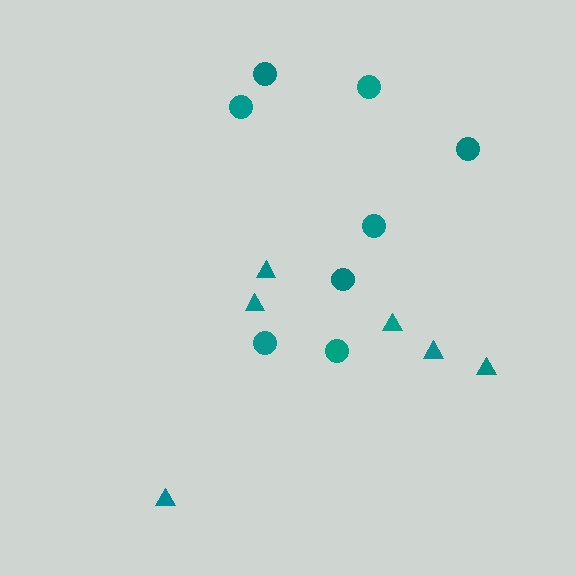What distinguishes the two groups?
There are 2 groups: one group of triangles (6) and one group of circles (8).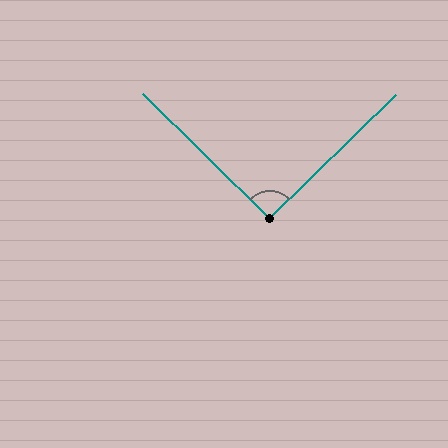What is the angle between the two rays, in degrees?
Approximately 91 degrees.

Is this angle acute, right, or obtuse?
It is approximately a right angle.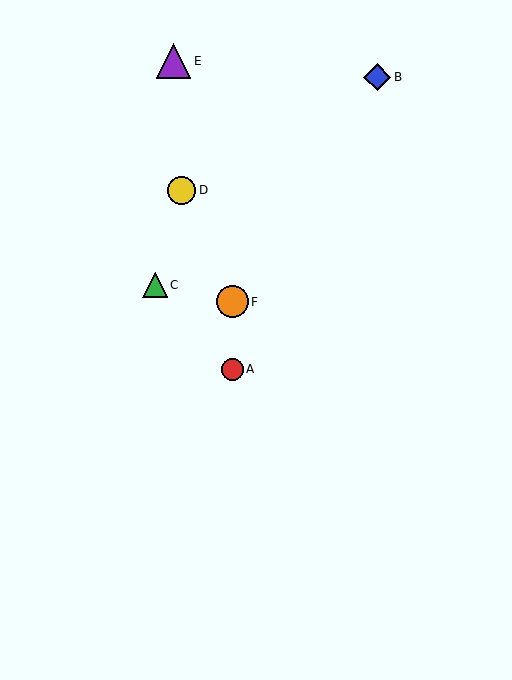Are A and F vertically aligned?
Yes, both are at x≈233.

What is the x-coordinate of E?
Object E is at x≈173.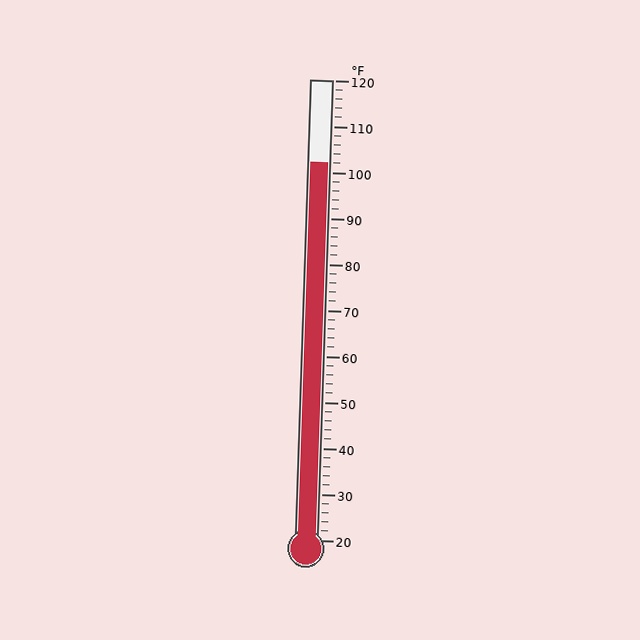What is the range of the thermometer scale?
The thermometer scale ranges from 20°F to 120°F.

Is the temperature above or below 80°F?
The temperature is above 80°F.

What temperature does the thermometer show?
The thermometer shows approximately 102°F.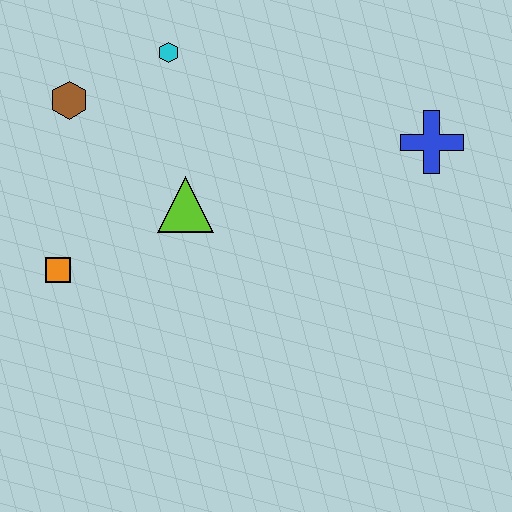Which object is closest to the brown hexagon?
The cyan hexagon is closest to the brown hexagon.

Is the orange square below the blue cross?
Yes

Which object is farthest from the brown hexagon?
The blue cross is farthest from the brown hexagon.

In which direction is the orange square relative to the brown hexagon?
The orange square is below the brown hexagon.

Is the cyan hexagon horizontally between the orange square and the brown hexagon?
No